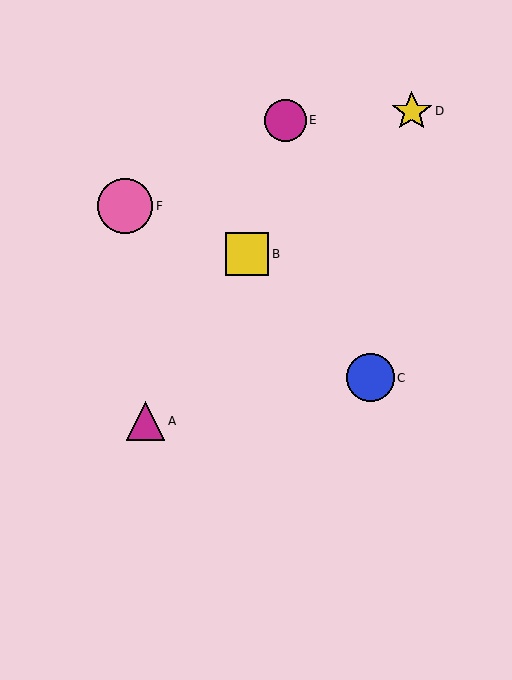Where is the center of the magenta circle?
The center of the magenta circle is at (285, 120).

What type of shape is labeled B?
Shape B is a yellow square.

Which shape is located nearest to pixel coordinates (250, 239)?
The yellow square (labeled B) at (247, 254) is nearest to that location.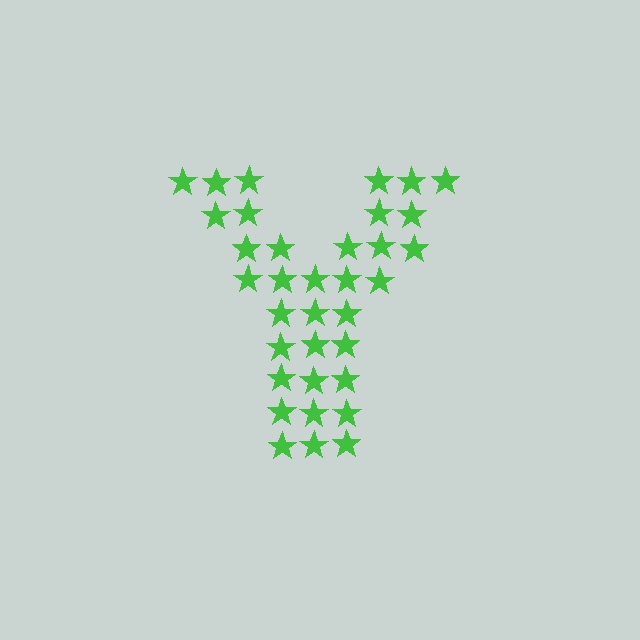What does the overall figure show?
The overall figure shows the letter Y.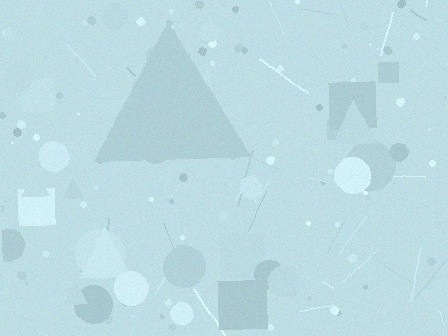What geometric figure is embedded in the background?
A triangle is embedded in the background.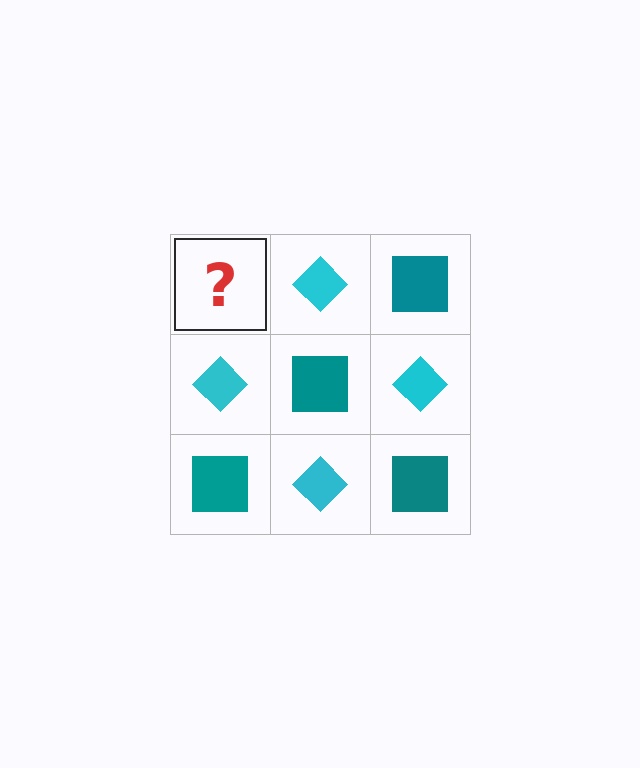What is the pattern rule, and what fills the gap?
The rule is that it alternates teal square and cyan diamond in a checkerboard pattern. The gap should be filled with a teal square.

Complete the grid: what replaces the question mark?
The question mark should be replaced with a teal square.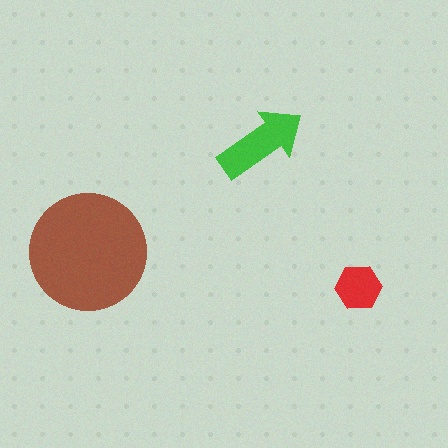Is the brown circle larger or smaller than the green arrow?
Larger.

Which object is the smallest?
The red hexagon.